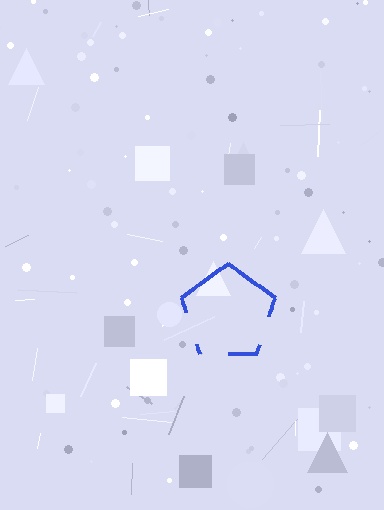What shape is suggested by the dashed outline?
The dashed outline suggests a pentagon.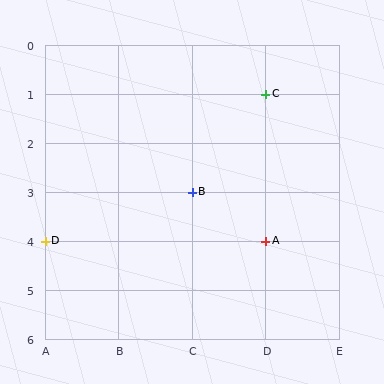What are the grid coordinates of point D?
Point D is at grid coordinates (A, 4).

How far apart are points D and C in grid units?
Points D and C are 3 columns and 3 rows apart (about 4.2 grid units diagonally).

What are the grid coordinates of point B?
Point B is at grid coordinates (C, 3).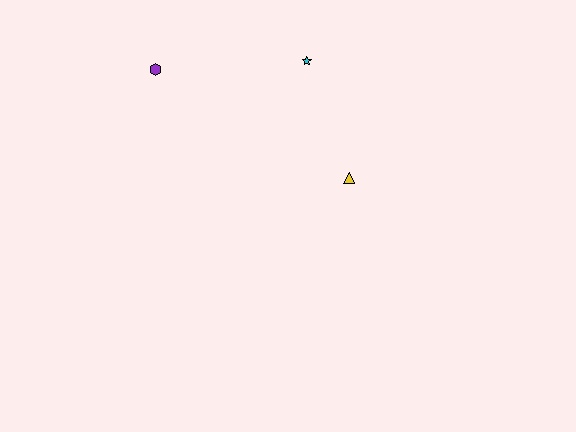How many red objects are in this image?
There are no red objects.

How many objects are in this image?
There are 3 objects.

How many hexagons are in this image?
There is 1 hexagon.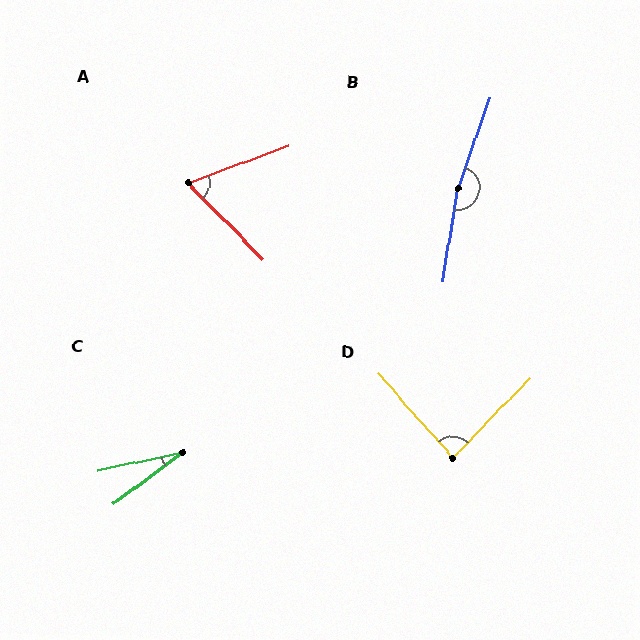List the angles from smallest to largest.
C (24°), A (66°), D (86°), B (169°).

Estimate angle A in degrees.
Approximately 66 degrees.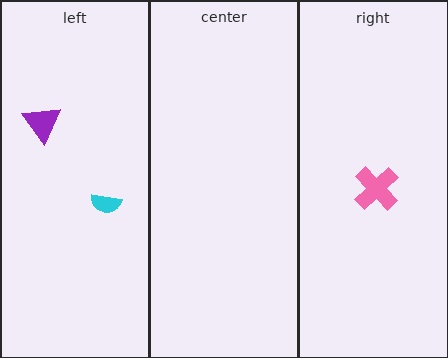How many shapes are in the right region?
1.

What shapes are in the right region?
The pink cross.